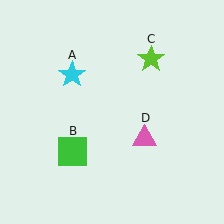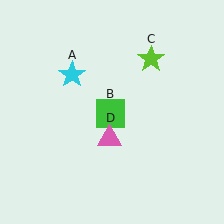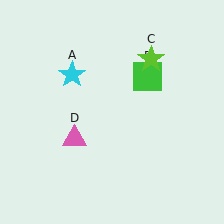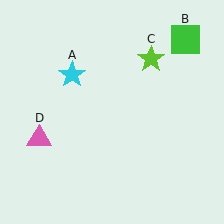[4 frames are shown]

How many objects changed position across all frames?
2 objects changed position: green square (object B), pink triangle (object D).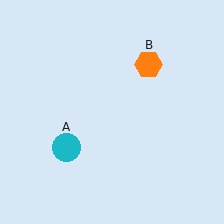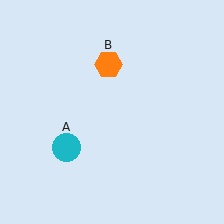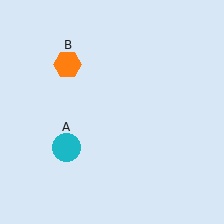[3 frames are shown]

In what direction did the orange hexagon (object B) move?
The orange hexagon (object B) moved left.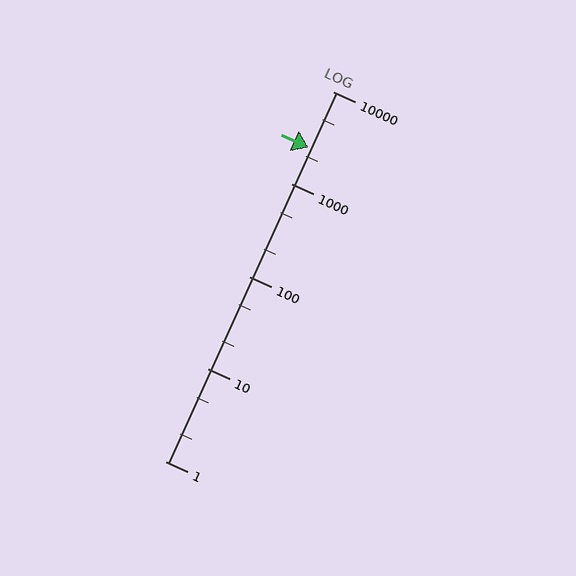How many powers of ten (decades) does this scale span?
The scale spans 4 decades, from 1 to 10000.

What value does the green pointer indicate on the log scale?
The pointer indicates approximately 2500.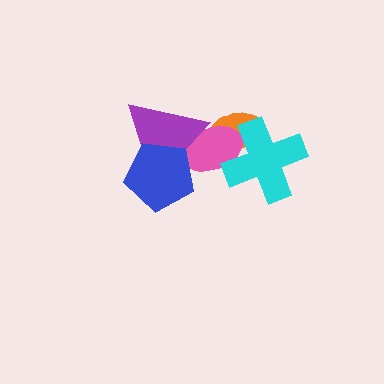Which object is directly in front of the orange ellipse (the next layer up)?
The pink ellipse is directly in front of the orange ellipse.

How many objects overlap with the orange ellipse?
2 objects overlap with the orange ellipse.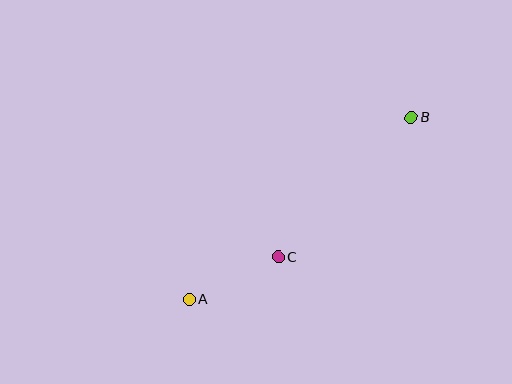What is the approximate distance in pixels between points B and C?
The distance between B and C is approximately 193 pixels.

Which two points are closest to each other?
Points A and C are closest to each other.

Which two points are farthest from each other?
Points A and B are farthest from each other.